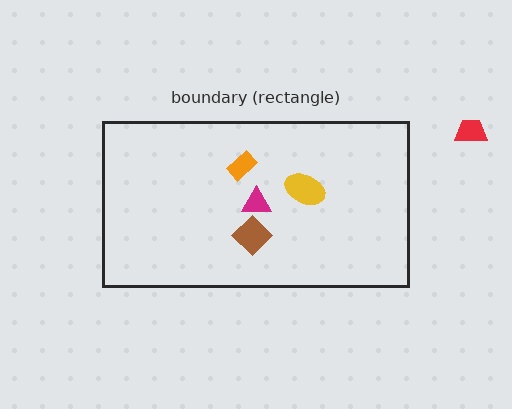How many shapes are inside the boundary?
4 inside, 1 outside.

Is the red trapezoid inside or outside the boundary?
Outside.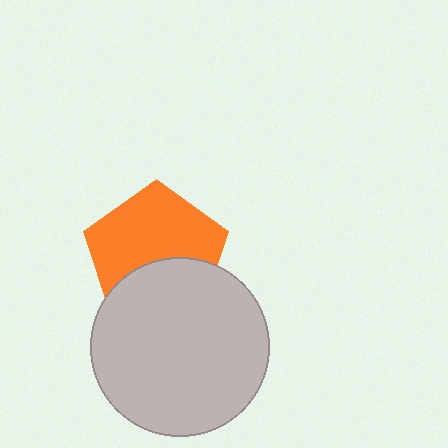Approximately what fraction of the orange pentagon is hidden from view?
Roughly 38% of the orange pentagon is hidden behind the light gray circle.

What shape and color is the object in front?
The object in front is a light gray circle.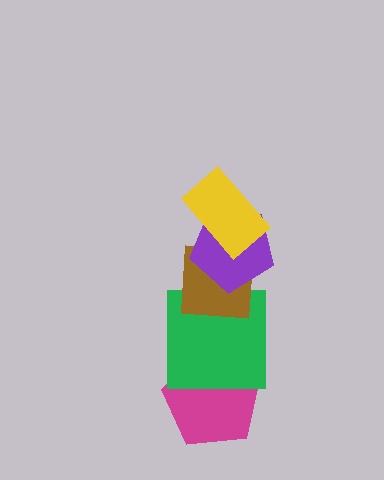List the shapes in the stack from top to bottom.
From top to bottom: the yellow rectangle, the purple pentagon, the brown square, the green square, the magenta pentagon.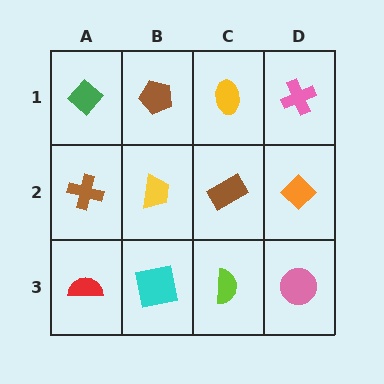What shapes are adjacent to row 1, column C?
A brown rectangle (row 2, column C), a brown pentagon (row 1, column B), a pink cross (row 1, column D).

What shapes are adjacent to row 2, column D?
A pink cross (row 1, column D), a pink circle (row 3, column D), a brown rectangle (row 2, column C).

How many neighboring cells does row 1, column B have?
3.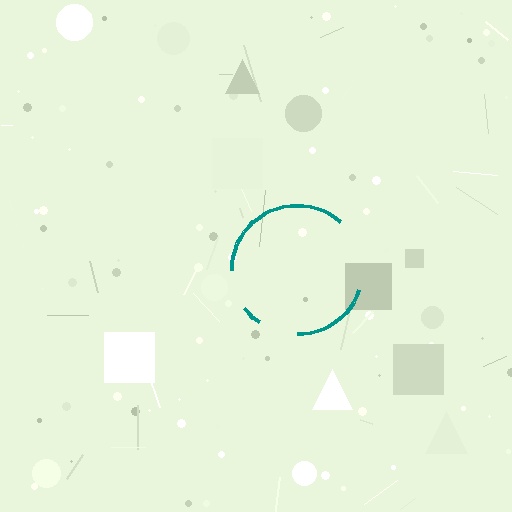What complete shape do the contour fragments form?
The contour fragments form a circle.